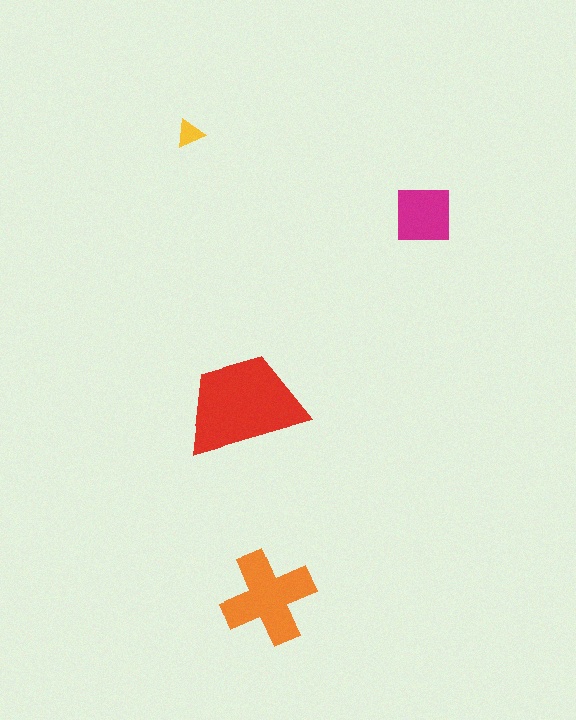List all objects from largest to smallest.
The red trapezoid, the orange cross, the magenta square, the yellow triangle.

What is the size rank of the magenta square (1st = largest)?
3rd.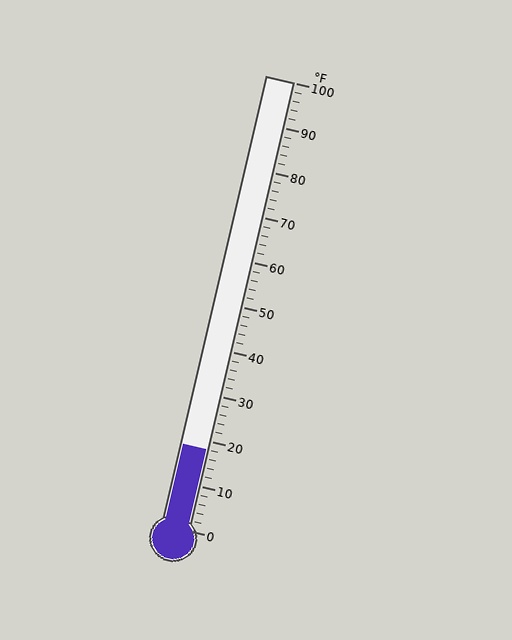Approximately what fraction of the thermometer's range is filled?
The thermometer is filled to approximately 20% of its range.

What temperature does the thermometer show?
The thermometer shows approximately 18°F.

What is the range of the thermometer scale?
The thermometer scale ranges from 0°F to 100°F.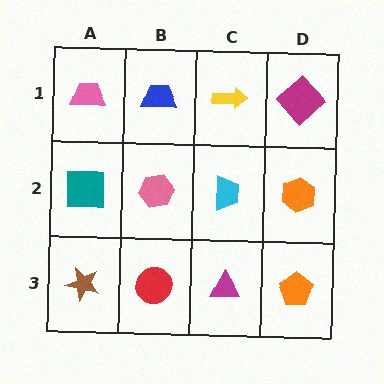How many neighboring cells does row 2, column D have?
3.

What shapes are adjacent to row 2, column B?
A blue trapezoid (row 1, column B), a red circle (row 3, column B), a teal square (row 2, column A), a cyan trapezoid (row 2, column C).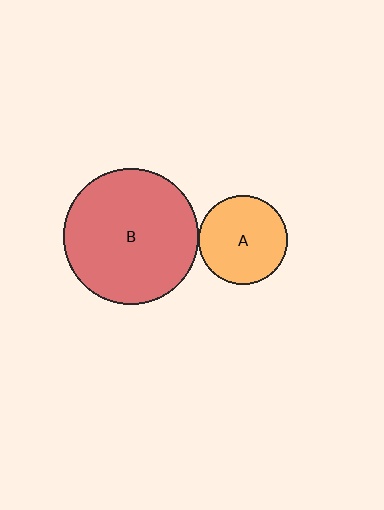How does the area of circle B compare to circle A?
Approximately 2.3 times.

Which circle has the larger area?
Circle B (red).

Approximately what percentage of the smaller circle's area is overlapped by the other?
Approximately 5%.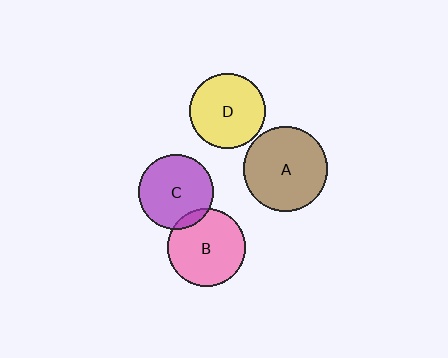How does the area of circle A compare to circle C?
Approximately 1.3 times.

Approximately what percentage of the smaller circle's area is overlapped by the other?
Approximately 10%.